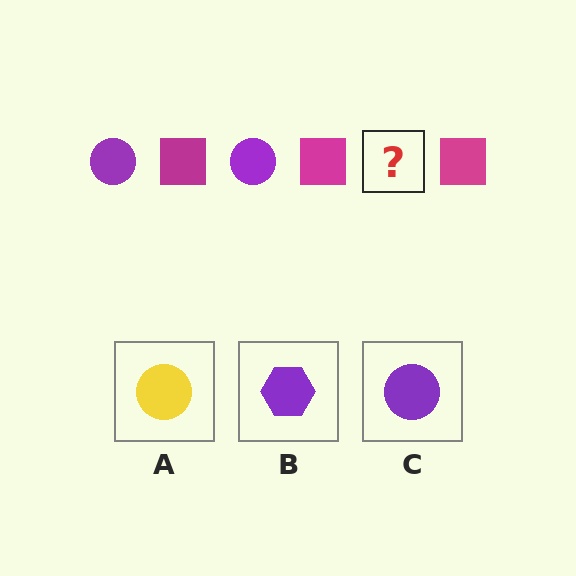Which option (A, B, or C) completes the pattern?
C.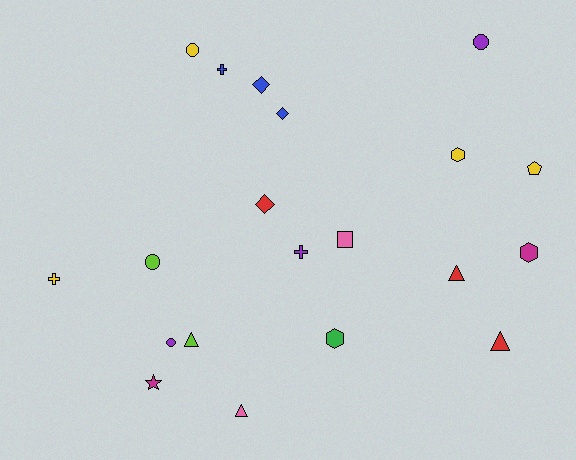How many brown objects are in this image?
There are no brown objects.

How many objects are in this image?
There are 20 objects.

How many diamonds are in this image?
There are 3 diamonds.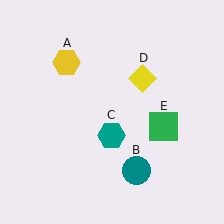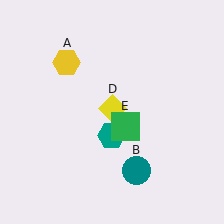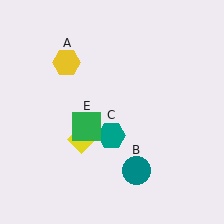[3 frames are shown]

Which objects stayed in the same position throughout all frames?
Yellow hexagon (object A) and teal circle (object B) and teal hexagon (object C) remained stationary.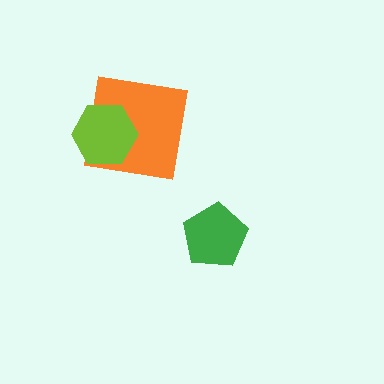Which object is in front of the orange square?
The lime hexagon is in front of the orange square.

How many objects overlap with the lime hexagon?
1 object overlaps with the lime hexagon.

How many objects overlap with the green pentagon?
0 objects overlap with the green pentagon.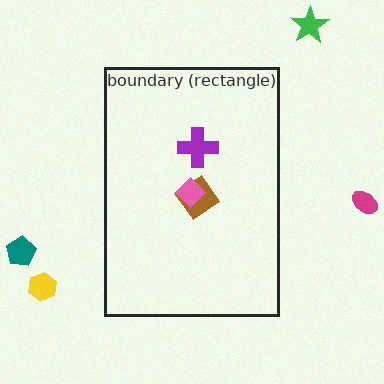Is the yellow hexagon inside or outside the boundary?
Outside.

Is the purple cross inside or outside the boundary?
Inside.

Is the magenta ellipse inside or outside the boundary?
Outside.